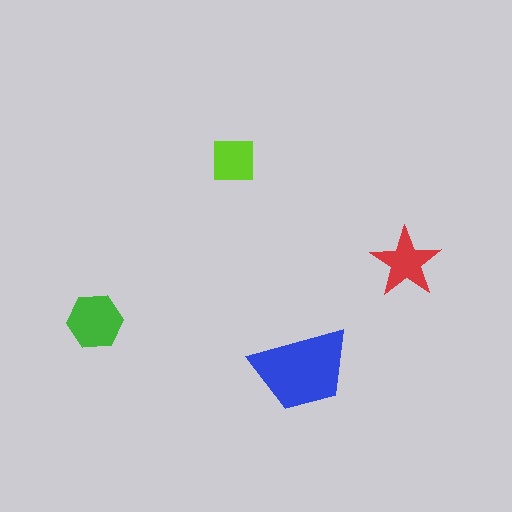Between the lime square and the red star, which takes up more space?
The red star.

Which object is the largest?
The blue trapezoid.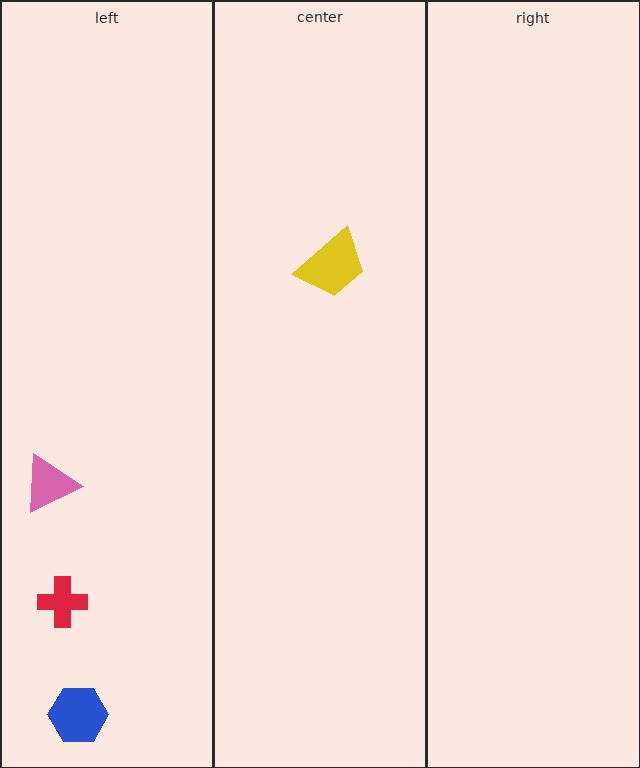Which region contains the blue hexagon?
The left region.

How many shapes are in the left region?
3.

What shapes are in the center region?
The yellow trapezoid.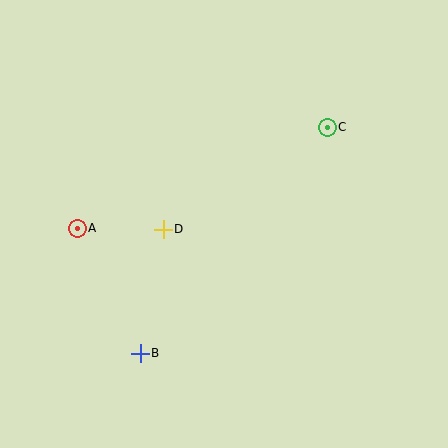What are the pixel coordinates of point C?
Point C is at (327, 127).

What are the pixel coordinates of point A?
Point A is at (77, 228).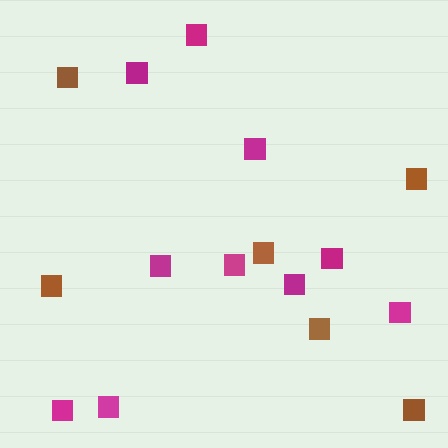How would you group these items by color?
There are 2 groups: one group of brown squares (6) and one group of magenta squares (10).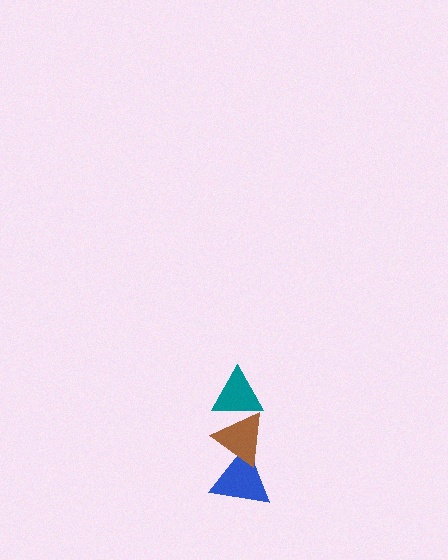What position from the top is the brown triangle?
The brown triangle is 2nd from the top.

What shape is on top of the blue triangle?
The brown triangle is on top of the blue triangle.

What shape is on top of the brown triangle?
The teal triangle is on top of the brown triangle.